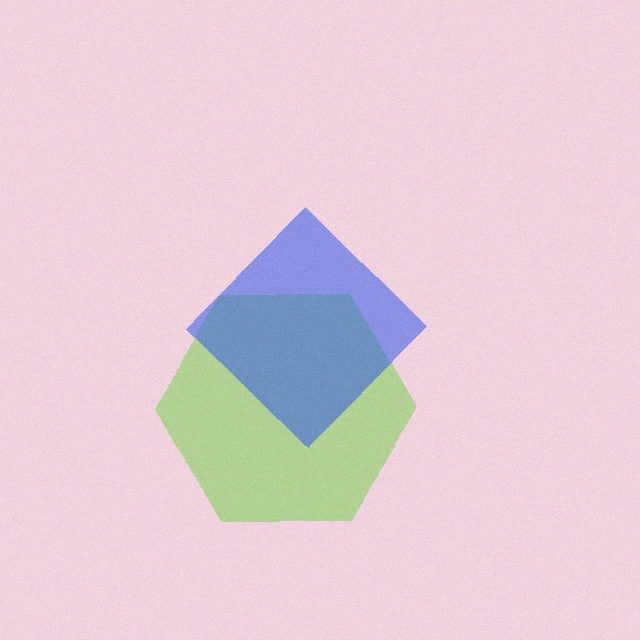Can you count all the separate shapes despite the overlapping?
Yes, there are 2 separate shapes.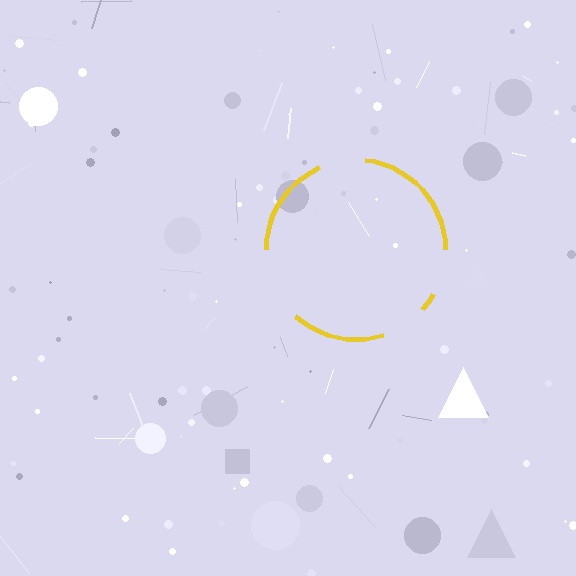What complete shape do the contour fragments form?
The contour fragments form a circle.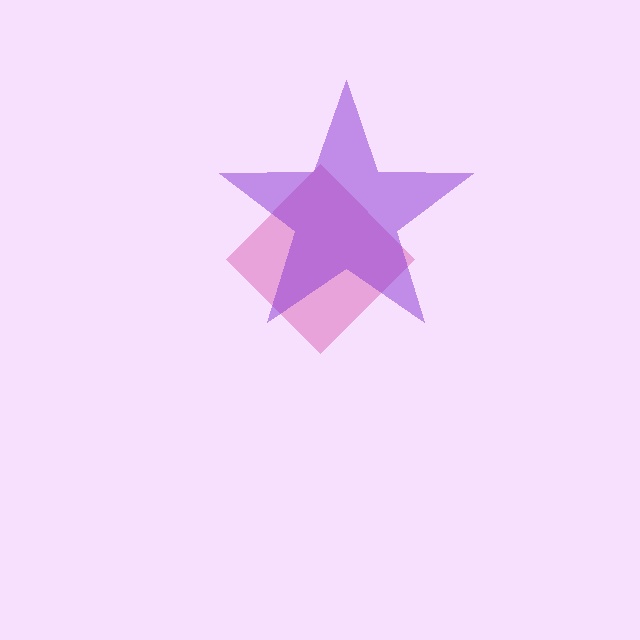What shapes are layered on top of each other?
The layered shapes are: a pink diamond, a purple star.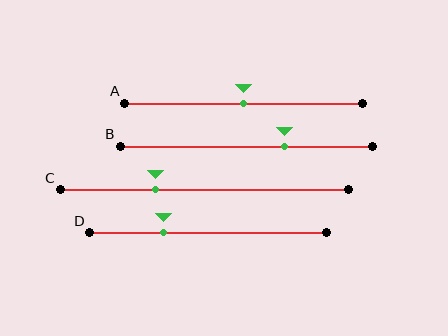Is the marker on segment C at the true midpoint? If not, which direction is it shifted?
No, the marker on segment C is shifted to the left by about 17% of the segment length.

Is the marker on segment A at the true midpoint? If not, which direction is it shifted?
Yes, the marker on segment A is at the true midpoint.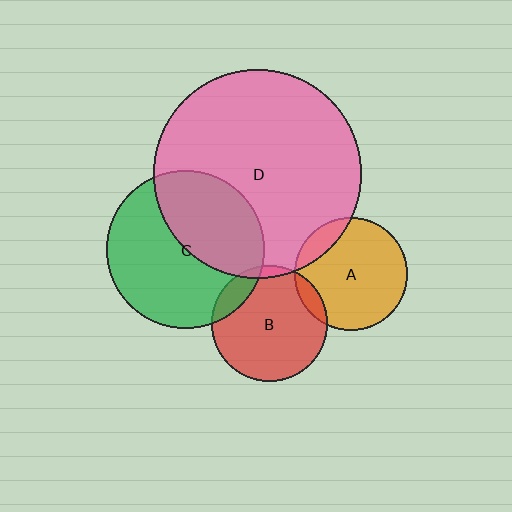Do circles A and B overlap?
Yes.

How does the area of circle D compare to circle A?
Approximately 3.5 times.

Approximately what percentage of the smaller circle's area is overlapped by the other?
Approximately 10%.